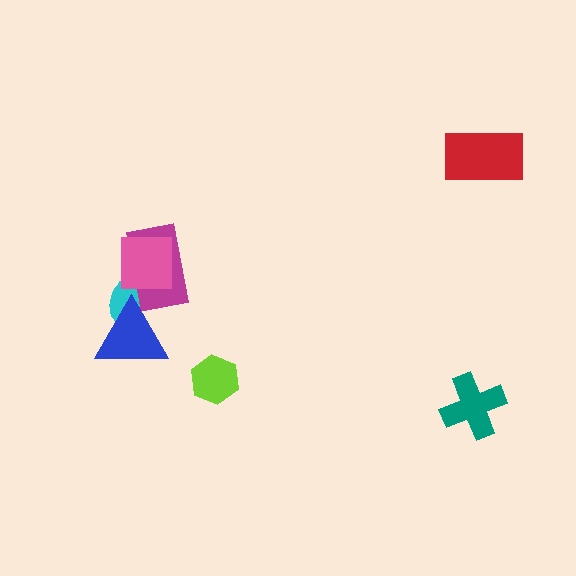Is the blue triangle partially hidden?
Yes, it is partially covered by another shape.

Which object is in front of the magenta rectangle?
The pink square is in front of the magenta rectangle.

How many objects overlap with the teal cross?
0 objects overlap with the teal cross.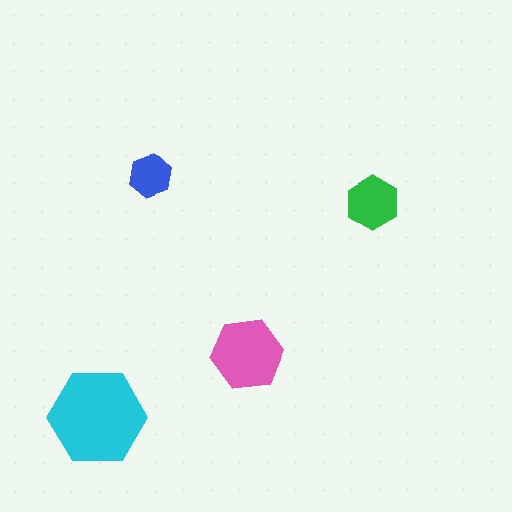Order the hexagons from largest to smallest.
the cyan one, the pink one, the green one, the blue one.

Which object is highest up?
The blue hexagon is topmost.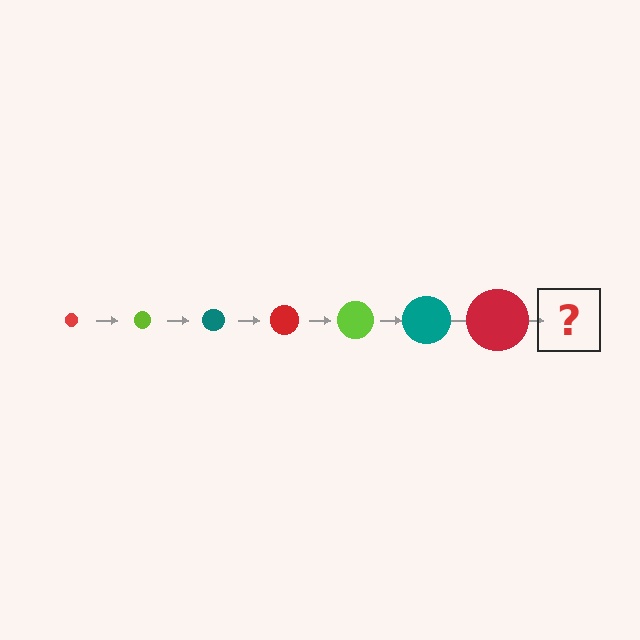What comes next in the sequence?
The next element should be a lime circle, larger than the previous one.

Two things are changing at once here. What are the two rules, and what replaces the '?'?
The two rules are that the circle grows larger each step and the color cycles through red, lime, and teal. The '?' should be a lime circle, larger than the previous one.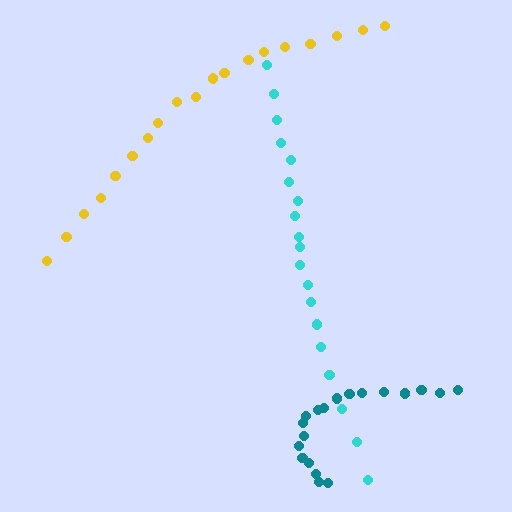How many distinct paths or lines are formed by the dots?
There are 3 distinct paths.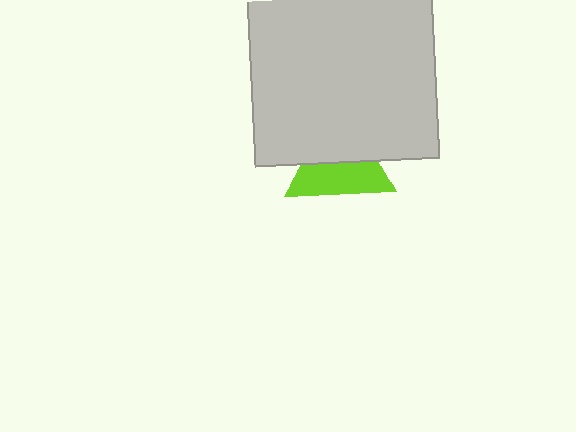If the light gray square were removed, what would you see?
You would see the complete lime triangle.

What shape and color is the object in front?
The object in front is a light gray square.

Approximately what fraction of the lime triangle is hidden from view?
Roughly 46% of the lime triangle is hidden behind the light gray square.